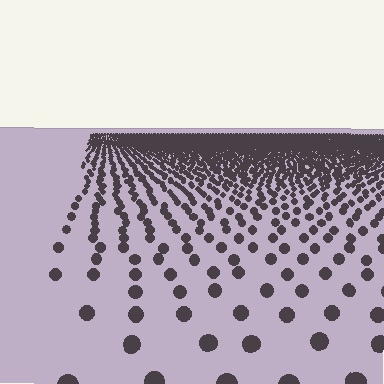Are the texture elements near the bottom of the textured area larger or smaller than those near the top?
Larger. Near the bottom, elements are closer to the viewer and appear at a bigger on-screen size.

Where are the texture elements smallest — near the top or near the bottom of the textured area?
Near the top.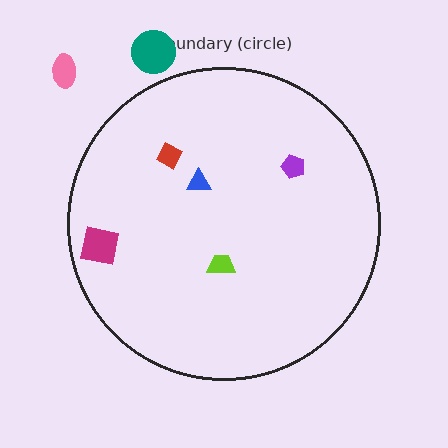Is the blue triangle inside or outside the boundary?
Inside.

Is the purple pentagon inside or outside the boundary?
Inside.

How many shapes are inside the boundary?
5 inside, 2 outside.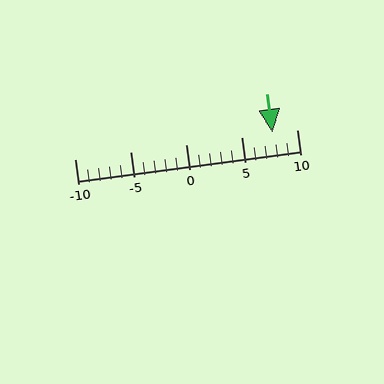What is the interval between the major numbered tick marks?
The major tick marks are spaced 5 units apart.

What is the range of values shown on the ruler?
The ruler shows values from -10 to 10.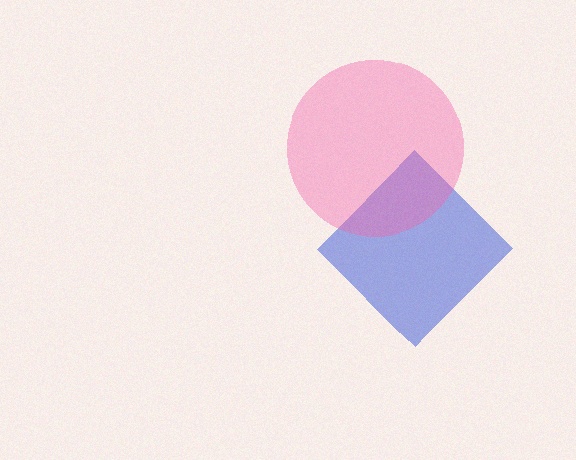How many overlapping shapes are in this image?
There are 2 overlapping shapes in the image.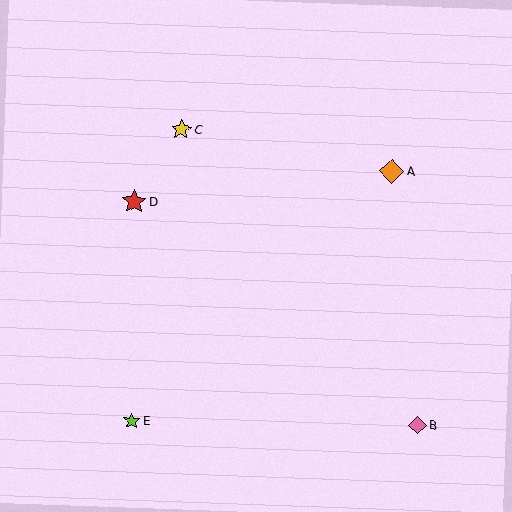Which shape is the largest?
The red star (labeled D) is the largest.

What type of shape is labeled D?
Shape D is a red star.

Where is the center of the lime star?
The center of the lime star is at (132, 421).